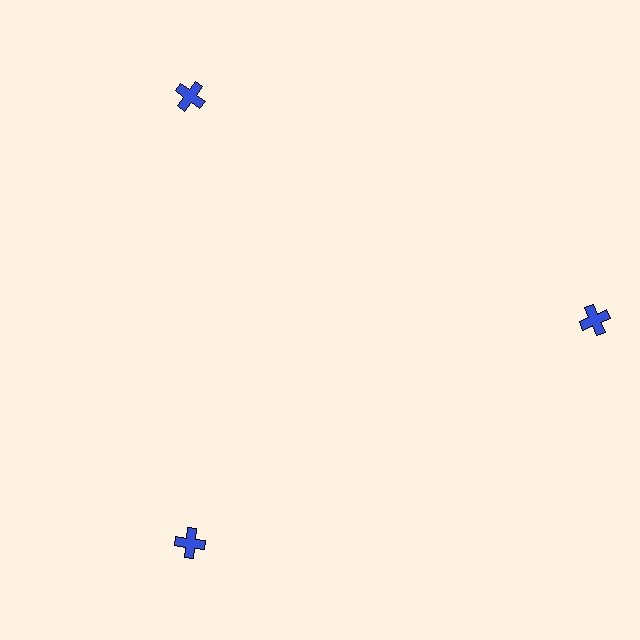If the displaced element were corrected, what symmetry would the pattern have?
It would have 3-fold rotational symmetry — the pattern would map onto itself every 120 degrees.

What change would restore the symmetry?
The symmetry would be restored by moving it inward, back onto the ring so that all 3 crosses sit at equal angles and equal distance from the center.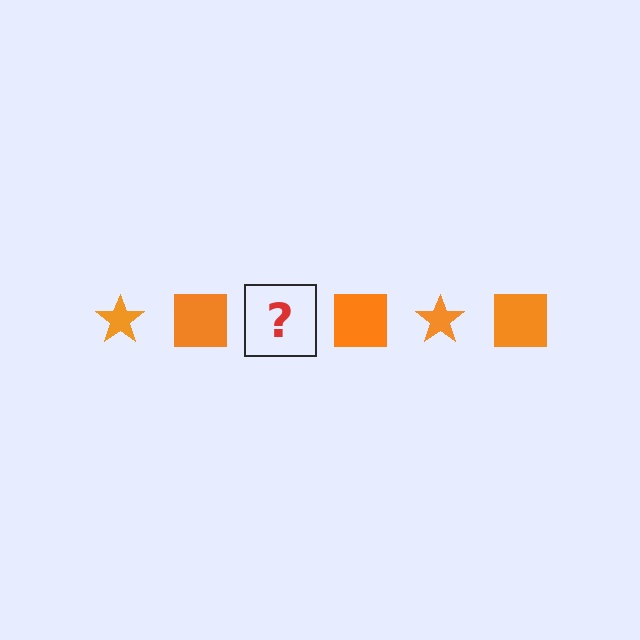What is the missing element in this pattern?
The missing element is an orange star.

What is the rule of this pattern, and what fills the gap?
The rule is that the pattern cycles through star, square shapes in orange. The gap should be filled with an orange star.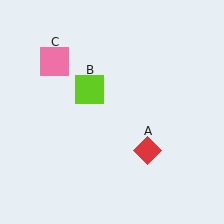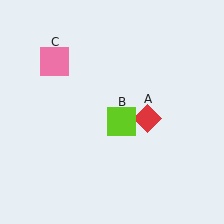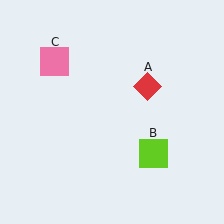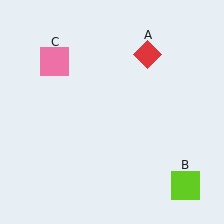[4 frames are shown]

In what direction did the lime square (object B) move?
The lime square (object B) moved down and to the right.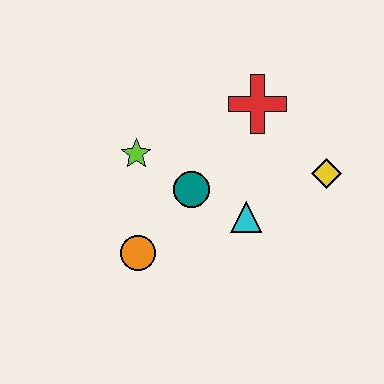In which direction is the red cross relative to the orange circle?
The red cross is above the orange circle.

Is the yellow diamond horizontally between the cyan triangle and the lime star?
No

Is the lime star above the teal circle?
Yes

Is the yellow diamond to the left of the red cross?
No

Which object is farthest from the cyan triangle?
The lime star is farthest from the cyan triangle.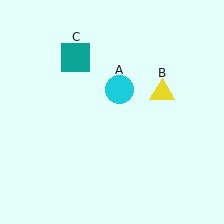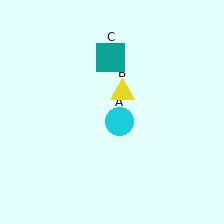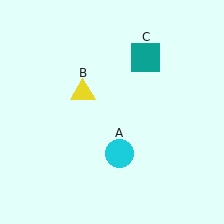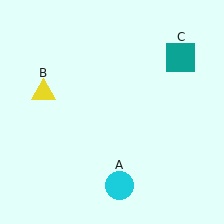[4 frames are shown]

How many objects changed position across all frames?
3 objects changed position: cyan circle (object A), yellow triangle (object B), teal square (object C).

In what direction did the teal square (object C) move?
The teal square (object C) moved right.